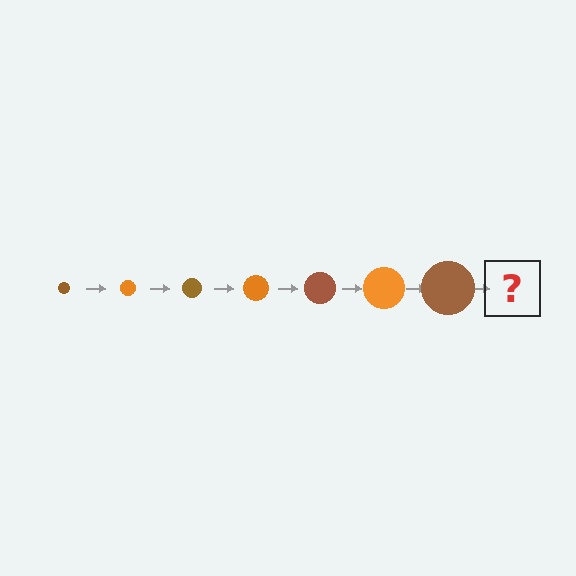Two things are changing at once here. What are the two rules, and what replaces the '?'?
The two rules are that the circle grows larger each step and the color cycles through brown and orange. The '?' should be an orange circle, larger than the previous one.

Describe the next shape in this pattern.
It should be an orange circle, larger than the previous one.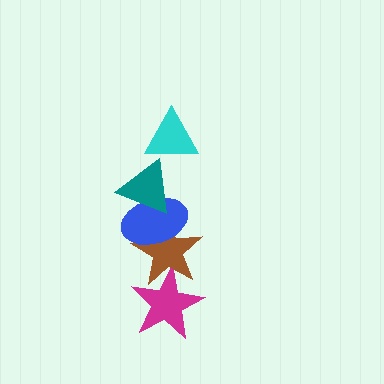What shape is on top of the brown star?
The blue ellipse is on top of the brown star.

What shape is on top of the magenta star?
The brown star is on top of the magenta star.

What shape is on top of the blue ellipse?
The teal triangle is on top of the blue ellipse.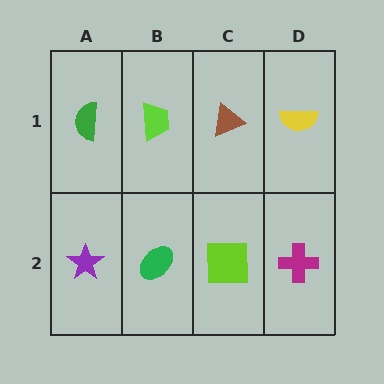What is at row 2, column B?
A green ellipse.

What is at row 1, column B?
A lime trapezoid.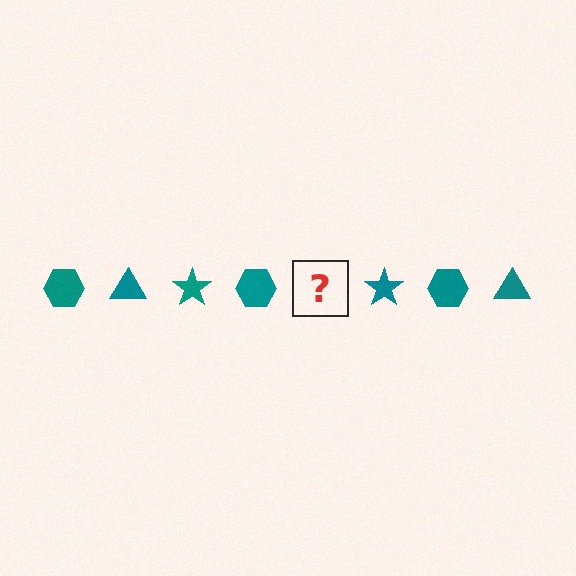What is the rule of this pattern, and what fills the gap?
The rule is that the pattern cycles through hexagon, triangle, star shapes in teal. The gap should be filled with a teal triangle.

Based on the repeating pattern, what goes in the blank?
The blank should be a teal triangle.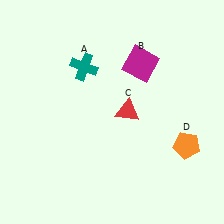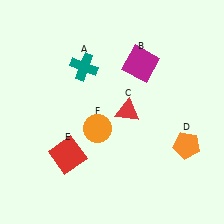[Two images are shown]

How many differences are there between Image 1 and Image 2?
There are 2 differences between the two images.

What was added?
A red square (E), an orange circle (F) were added in Image 2.